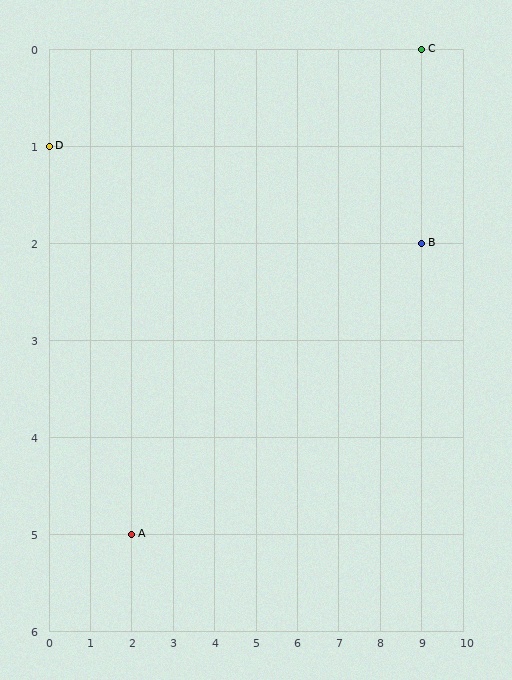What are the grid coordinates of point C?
Point C is at grid coordinates (9, 0).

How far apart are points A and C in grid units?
Points A and C are 7 columns and 5 rows apart (about 8.6 grid units diagonally).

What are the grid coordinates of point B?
Point B is at grid coordinates (9, 2).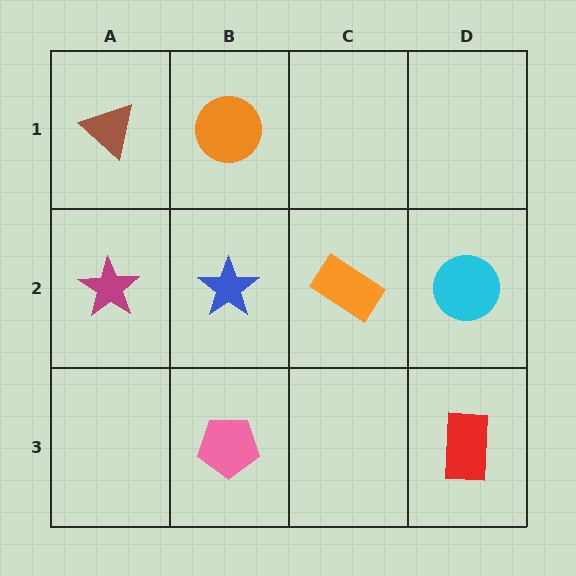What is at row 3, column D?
A red rectangle.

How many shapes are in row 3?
2 shapes.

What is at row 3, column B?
A pink pentagon.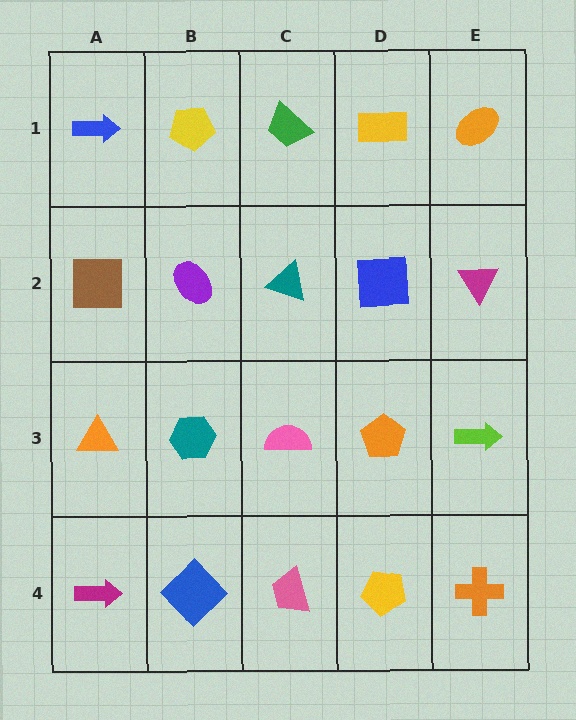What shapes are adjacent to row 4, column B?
A teal hexagon (row 3, column B), a magenta arrow (row 4, column A), a pink trapezoid (row 4, column C).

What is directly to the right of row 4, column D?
An orange cross.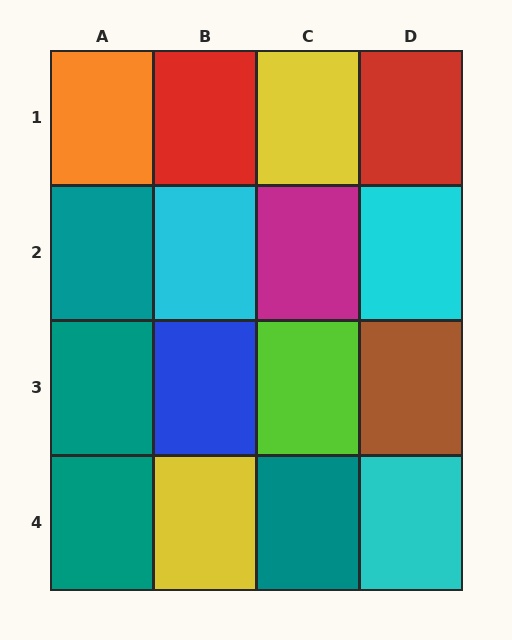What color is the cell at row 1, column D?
Red.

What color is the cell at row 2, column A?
Teal.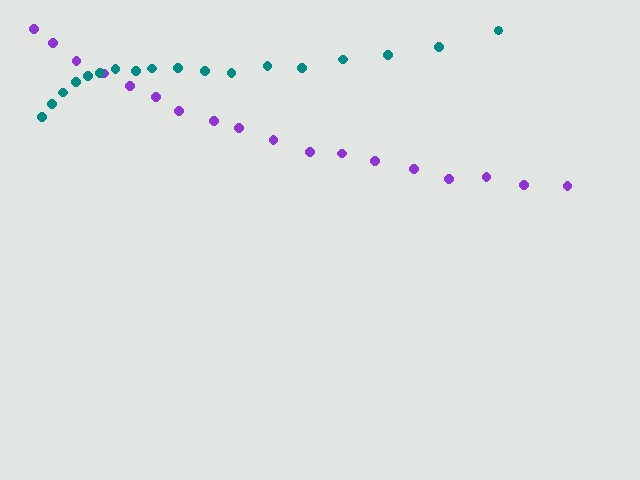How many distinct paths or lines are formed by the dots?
There are 2 distinct paths.